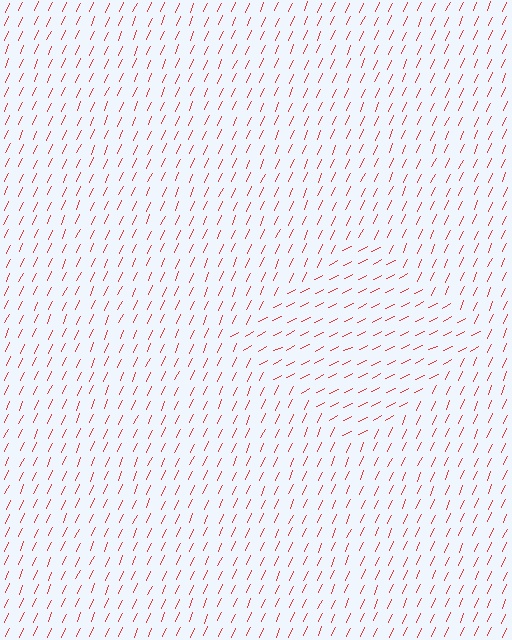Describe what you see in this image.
The image is filled with small red line segments. A diamond region in the image has lines oriented differently from the surrounding lines, creating a visible texture boundary.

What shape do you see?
I see a diamond.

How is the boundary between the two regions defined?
The boundary is defined purely by a change in line orientation (approximately 39 degrees difference). All lines are the same color and thickness.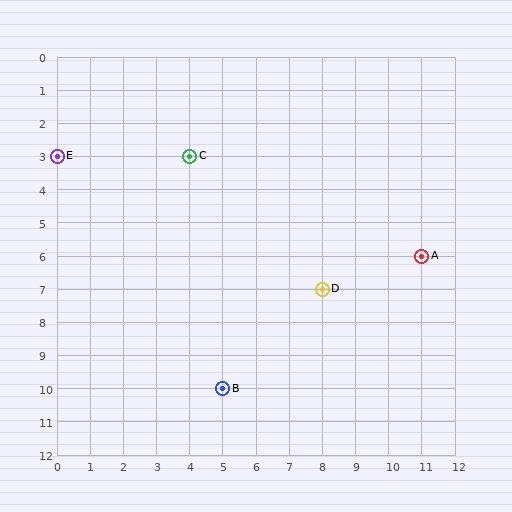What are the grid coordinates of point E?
Point E is at grid coordinates (0, 3).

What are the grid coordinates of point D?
Point D is at grid coordinates (8, 7).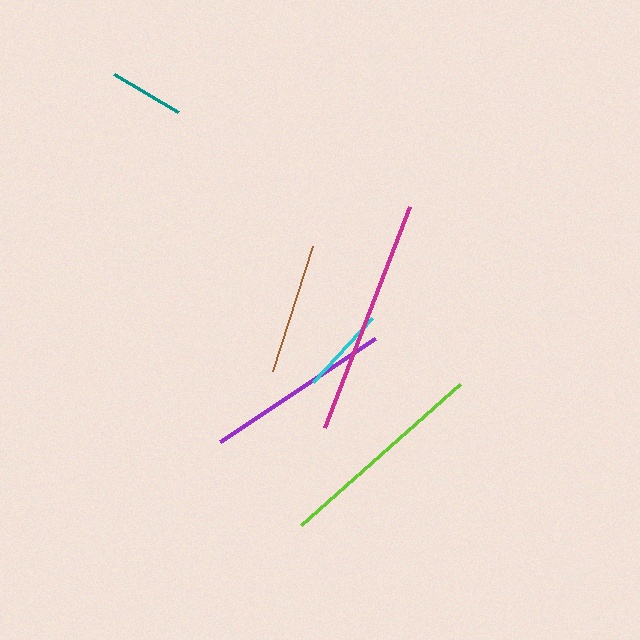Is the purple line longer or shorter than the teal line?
The purple line is longer than the teal line.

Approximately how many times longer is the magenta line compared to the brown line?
The magenta line is approximately 1.8 times the length of the brown line.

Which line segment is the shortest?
The teal line is the shortest at approximately 74 pixels.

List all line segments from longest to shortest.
From longest to shortest: magenta, lime, purple, brown, cyan, teal.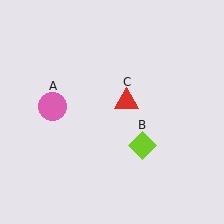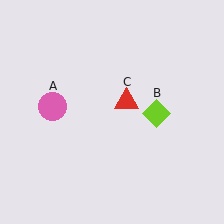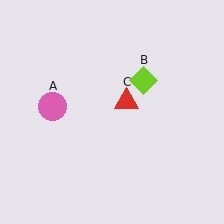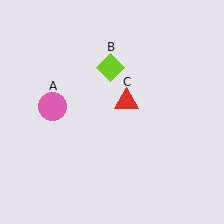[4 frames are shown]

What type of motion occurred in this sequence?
The lime diamond (object B) rotated counterclockwise around the center of the scene.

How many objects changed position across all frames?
1 object changed position: lime diamond (object B).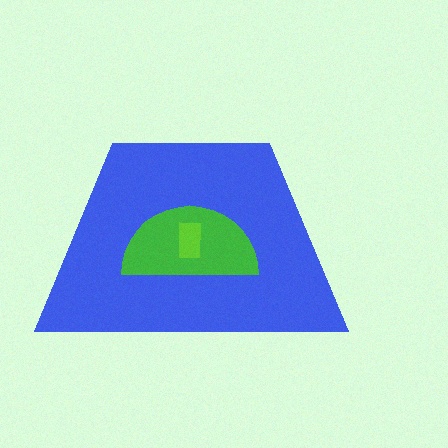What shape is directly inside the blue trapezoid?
The green semicircle.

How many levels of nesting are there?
3.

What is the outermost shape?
The blue trapezoid.